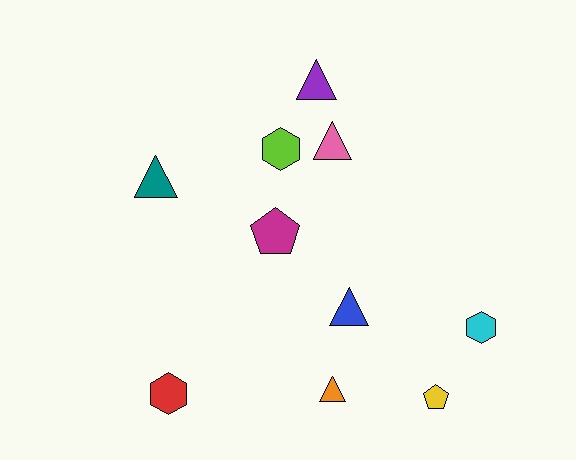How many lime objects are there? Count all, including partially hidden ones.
There is 1 lime object.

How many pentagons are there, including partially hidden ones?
There are 2 pentagons.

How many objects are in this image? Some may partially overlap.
There are 10 objects.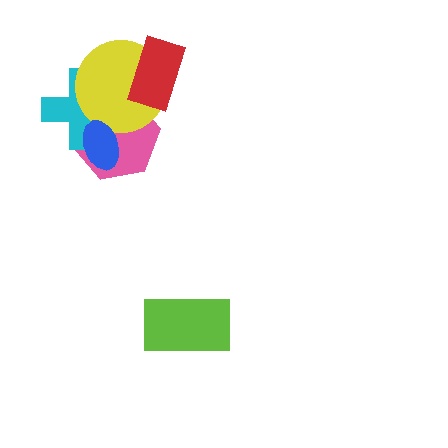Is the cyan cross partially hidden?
Yes, it is partially covered by another shape.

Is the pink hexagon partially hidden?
Yes, it is partially covered by another shape.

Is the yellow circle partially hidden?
Yes, it is partially covered by another shape.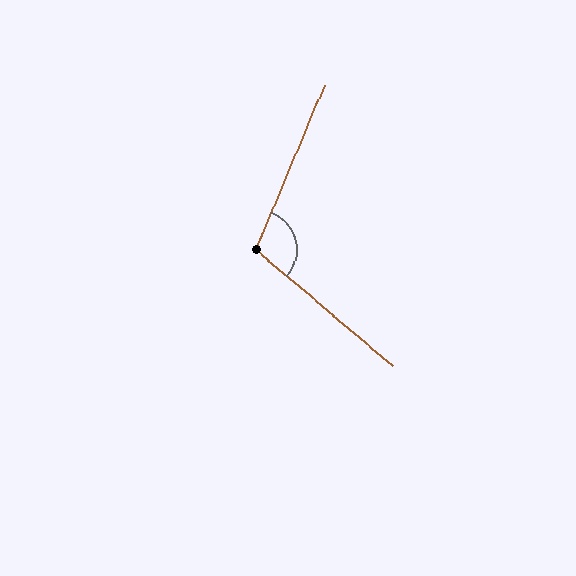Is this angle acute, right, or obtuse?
It is obtuse.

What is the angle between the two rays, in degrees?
Approximately 108 degrees.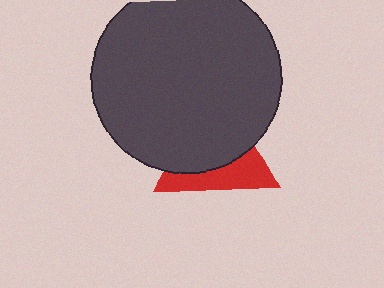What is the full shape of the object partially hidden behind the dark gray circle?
The partially hidden object is a red triangle.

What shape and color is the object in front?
The object in front is a dark gray circle.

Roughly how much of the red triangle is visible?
A small part of it is visible (roughly 39%).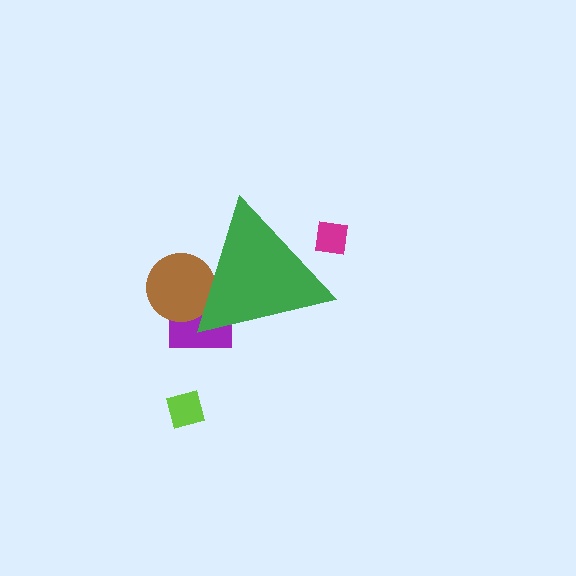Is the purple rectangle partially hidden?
Yes, the purple rectangle is partially hidden behind the green triangle.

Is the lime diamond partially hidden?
No, the lime diamond is fully visible.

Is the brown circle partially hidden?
Yes, the brown circle is partially hidden behind the green triangle.